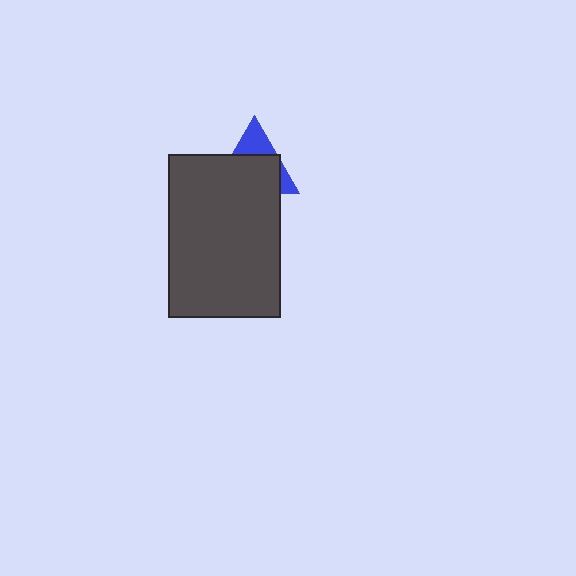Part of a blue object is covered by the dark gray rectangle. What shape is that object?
It is a triangle.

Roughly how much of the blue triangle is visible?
A small part of it is visible (roughly 32%).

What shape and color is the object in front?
The object in front is a dark gray rectangle.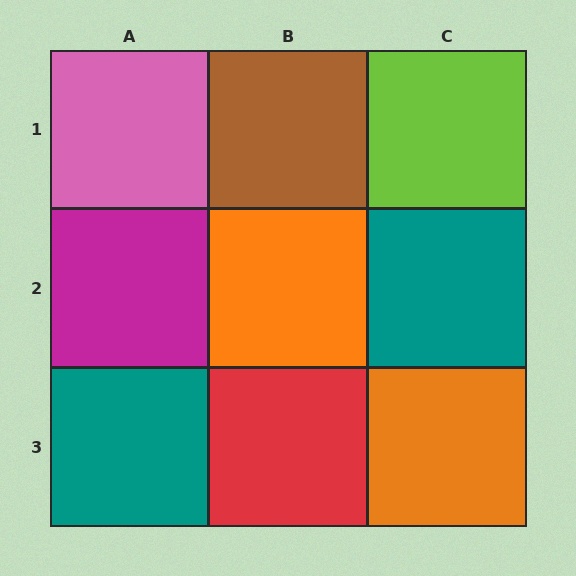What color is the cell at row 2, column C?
Teal.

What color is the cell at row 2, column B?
Orange.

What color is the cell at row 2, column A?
Magenta.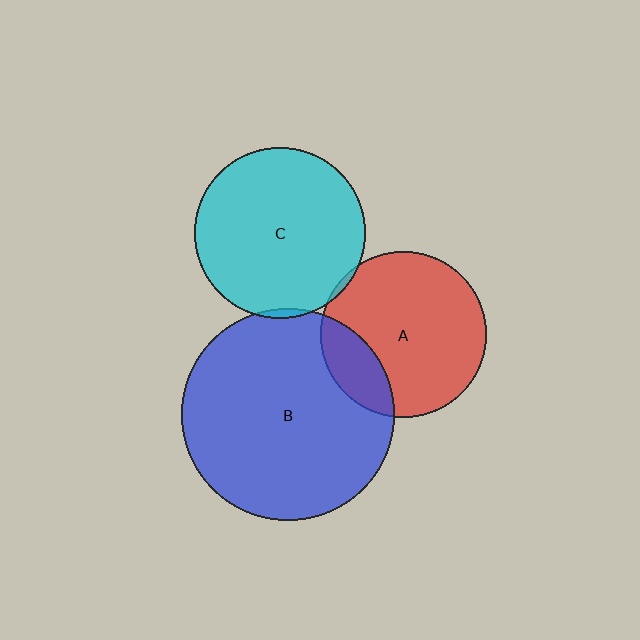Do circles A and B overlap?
Yes.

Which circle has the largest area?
Circle B (blue).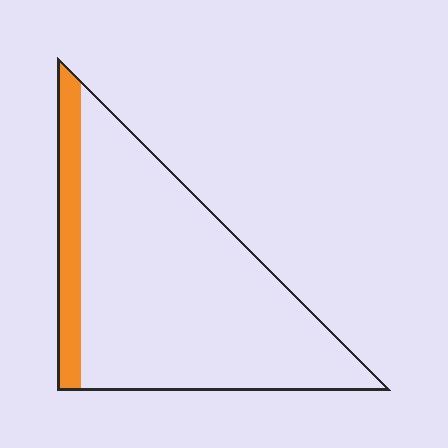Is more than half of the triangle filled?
No.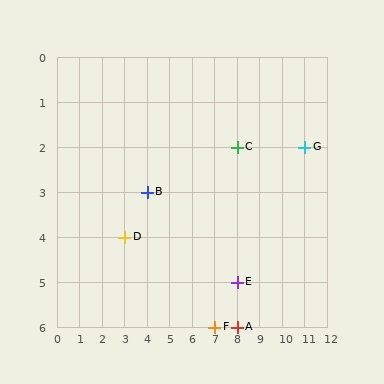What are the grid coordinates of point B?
Point B is at grid coordinates (4, 3).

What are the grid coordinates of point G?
Point G is at grid coordinates (11, 2).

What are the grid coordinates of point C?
Point C is at grid coordinates (8, 2).